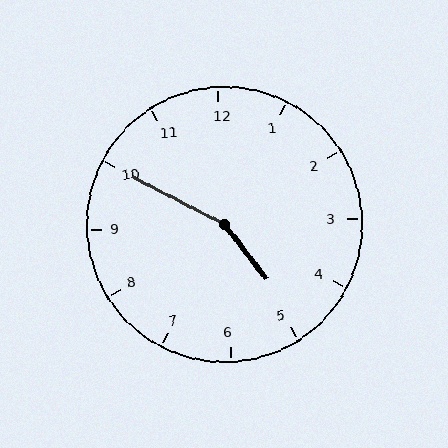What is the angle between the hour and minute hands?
Approximately 155 degrees.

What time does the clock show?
4:50.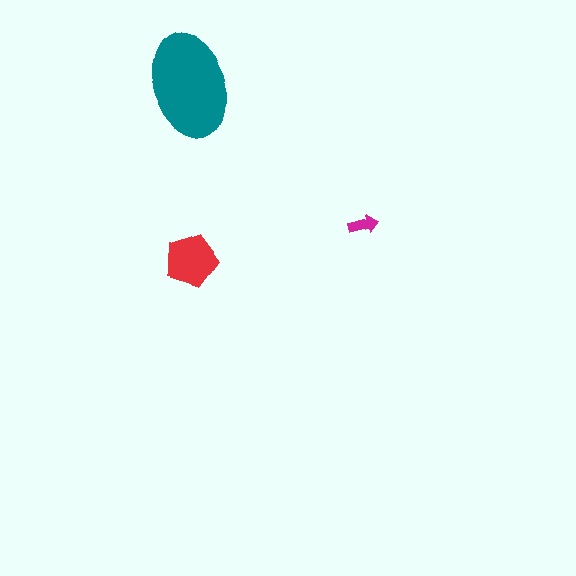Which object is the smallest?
The magenta arrow.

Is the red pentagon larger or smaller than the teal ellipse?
Smaller.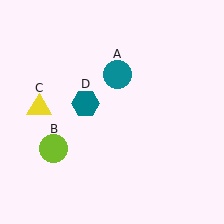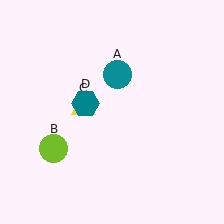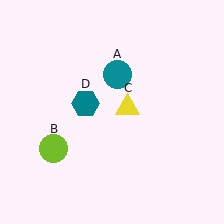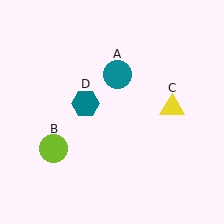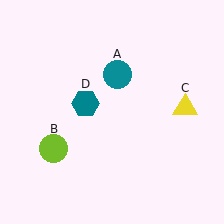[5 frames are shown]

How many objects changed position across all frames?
1 object changed position: yellow triangle (object C).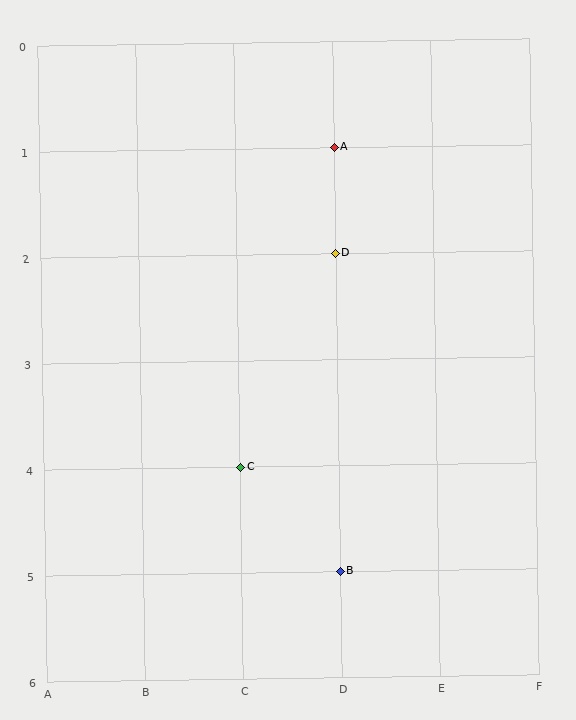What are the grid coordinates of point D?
Point D is at grid coordinates (D, 2).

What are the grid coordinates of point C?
Point C is at grid coordinates (C, 4).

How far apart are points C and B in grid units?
Points C and B are 1 column and 1 row apart (about 1.4 grid units diagonally).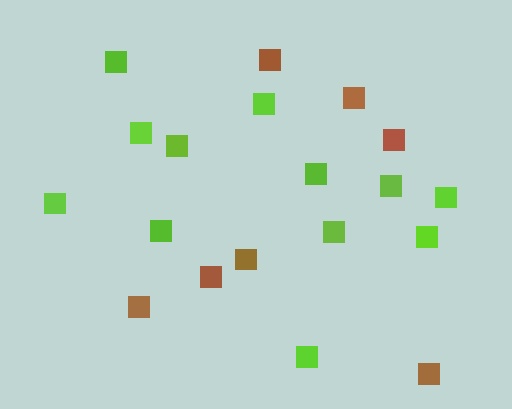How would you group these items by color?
There are 2 groups: one group of lime squares (12) and one group of brown squares (7).